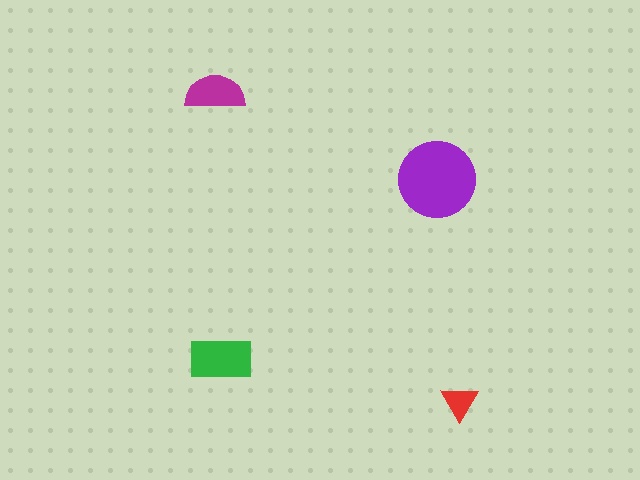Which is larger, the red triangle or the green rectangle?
The green rectangle.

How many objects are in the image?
There are 4 objects in the image.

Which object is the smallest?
The red triangle.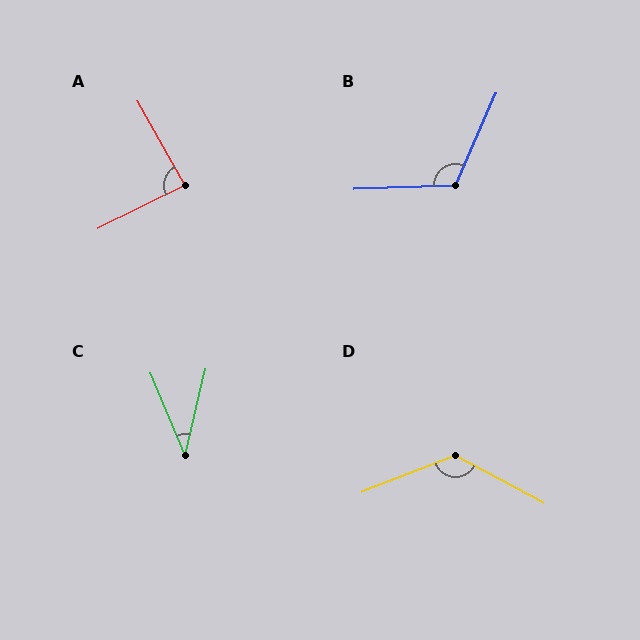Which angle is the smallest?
C, at approximately 36 degrees.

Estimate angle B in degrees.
Approximately 116 degrees.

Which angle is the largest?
D, at approximately 130 degrees.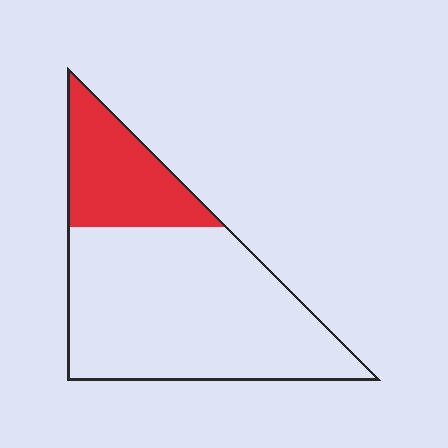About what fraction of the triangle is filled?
About one quarter (1/4).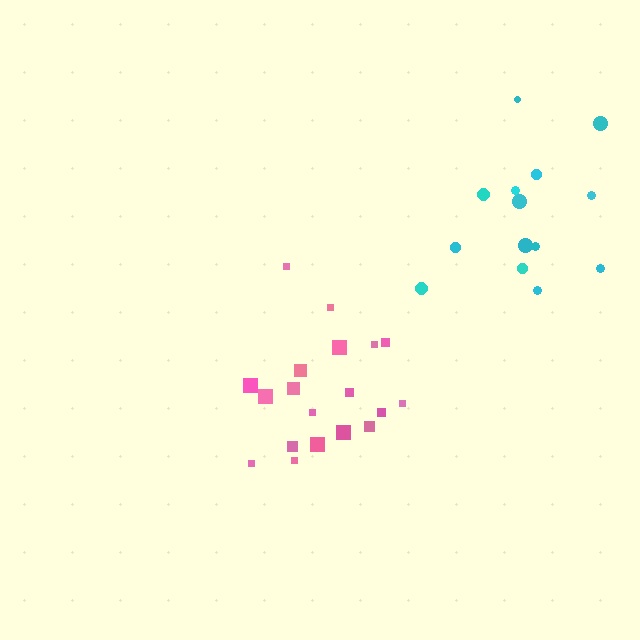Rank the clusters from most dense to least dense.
pink, cyan.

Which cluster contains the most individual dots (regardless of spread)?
Pink (19).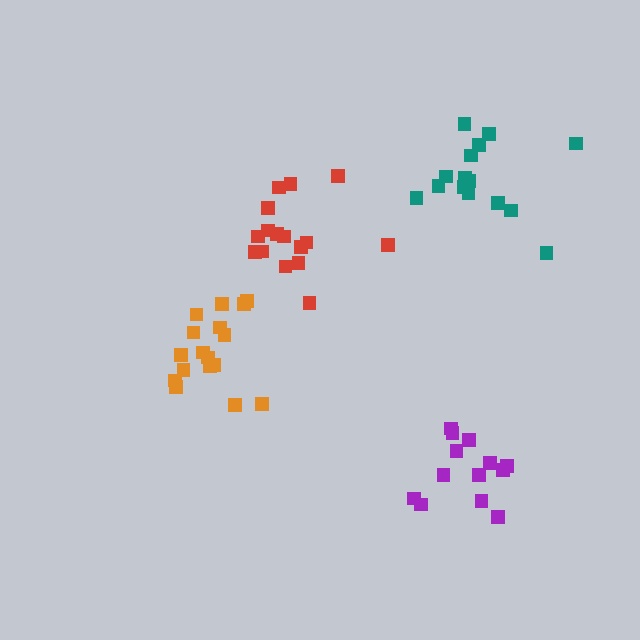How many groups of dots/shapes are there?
There are 4 groups.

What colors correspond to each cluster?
The clusters are colored: purple, red, teal, orange.